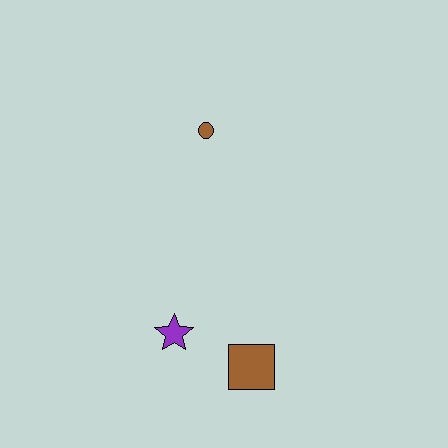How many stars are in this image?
There is 1 star.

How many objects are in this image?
There are 3 objects.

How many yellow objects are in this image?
There are no yellow objects.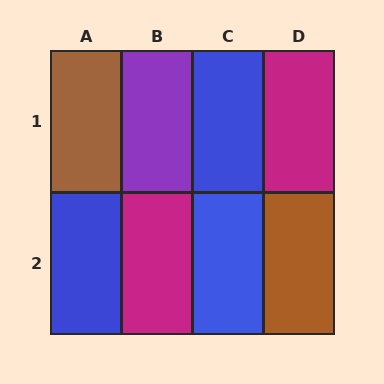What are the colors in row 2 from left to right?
Blue, magenta, blue, brown.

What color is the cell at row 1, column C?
Blue.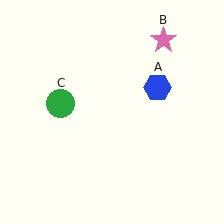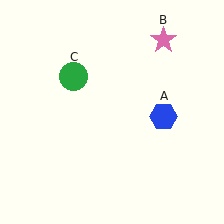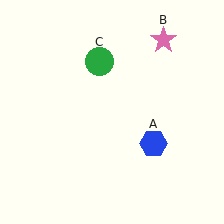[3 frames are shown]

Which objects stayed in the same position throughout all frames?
Pink star (object B) remained stationary.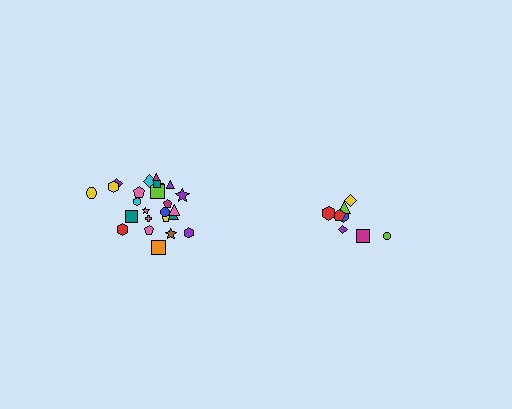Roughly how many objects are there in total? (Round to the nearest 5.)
Roughly 35 objects in total.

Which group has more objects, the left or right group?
The left group.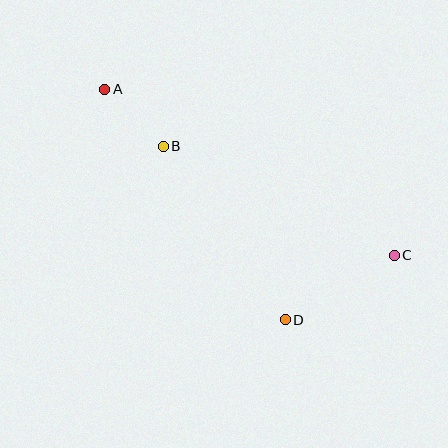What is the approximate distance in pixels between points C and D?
The distance between C and D is approximately 127 pixels.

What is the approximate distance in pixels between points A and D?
The distance between A and D is approximately 293 pixels.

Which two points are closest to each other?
Points A and B are closest to each other.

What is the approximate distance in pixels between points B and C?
The distance between B and C is approximately 255 pixels.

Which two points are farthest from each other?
Points A and C are farthest from each other.